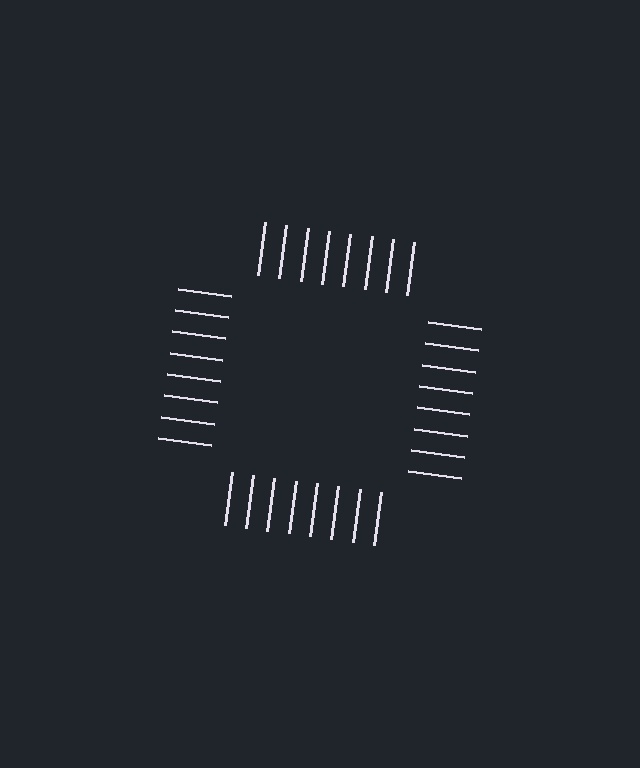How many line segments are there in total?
32 — 8 along each of the 4 edges.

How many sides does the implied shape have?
4 sides — the line-ends trace a square.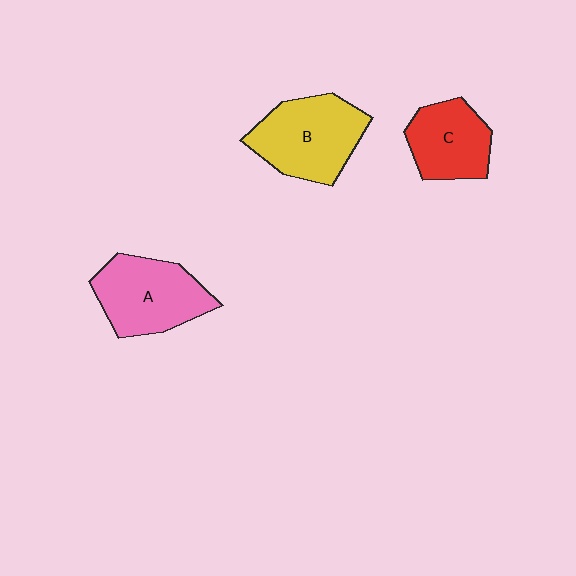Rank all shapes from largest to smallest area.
From largest to smallest: B (yellow), A (pink), C (red).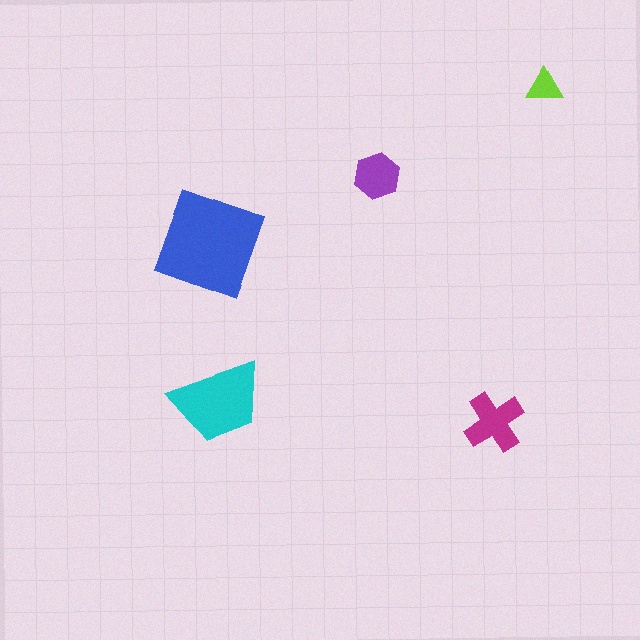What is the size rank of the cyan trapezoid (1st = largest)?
2nd.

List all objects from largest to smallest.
The blue square, the cyan trapezoid, the magenta cross, the purple hexagon, the lime triangle.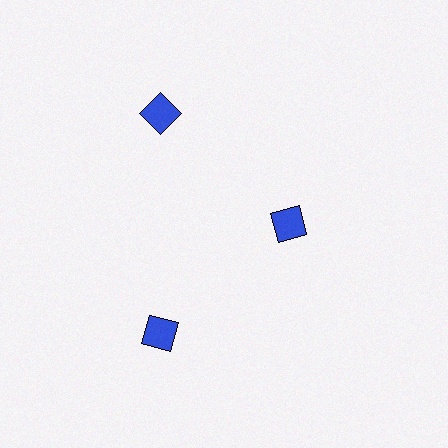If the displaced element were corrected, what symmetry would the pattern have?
It would have 3-fold rotational symmetry — the pattern would map onto itself every 120 degrees.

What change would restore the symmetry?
The symmetry would be restored by moving it outward, back onto the ring so that all 3 diamonds sit at equal angles and equal distance from the center.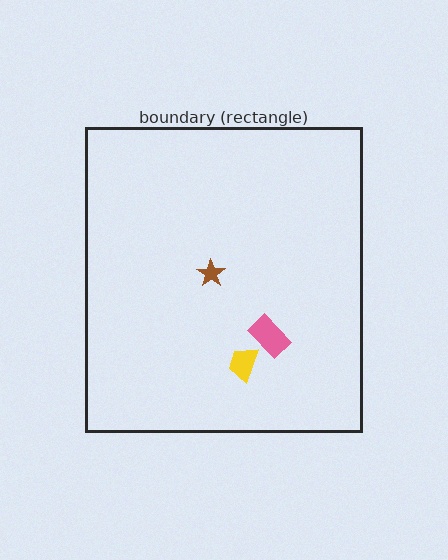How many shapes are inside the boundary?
3 inside, 0 outside.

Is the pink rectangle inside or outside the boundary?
Inside.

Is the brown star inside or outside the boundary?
Inside.